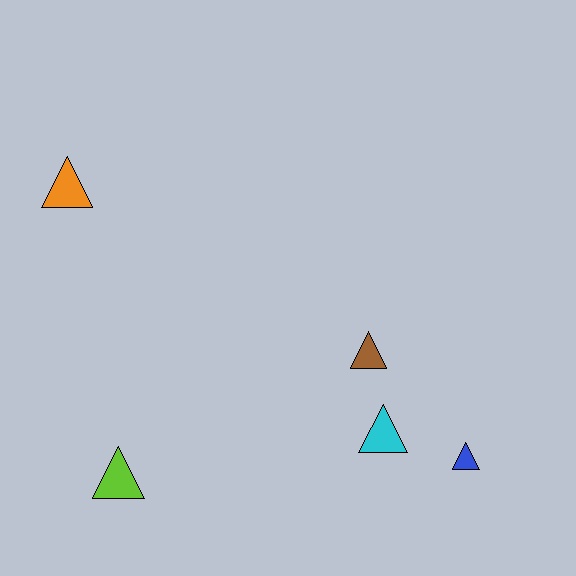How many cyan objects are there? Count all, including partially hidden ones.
There is 1 cyan object.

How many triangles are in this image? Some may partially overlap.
There are 5 triangles.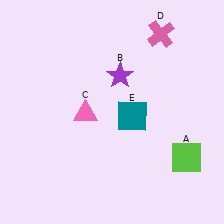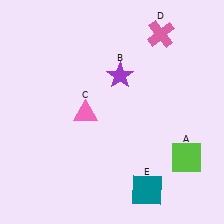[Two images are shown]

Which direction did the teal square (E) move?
The teal square (E) moved down.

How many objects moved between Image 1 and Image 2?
1 object moved between the two images.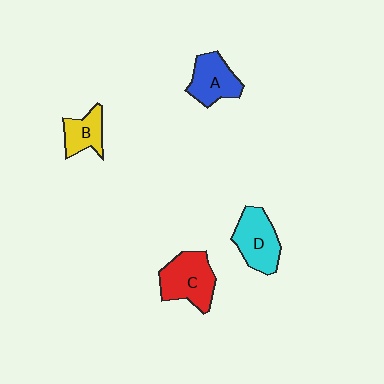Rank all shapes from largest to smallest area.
From largest to smallest: C (red), D (cyan), A (blue), B (yellow).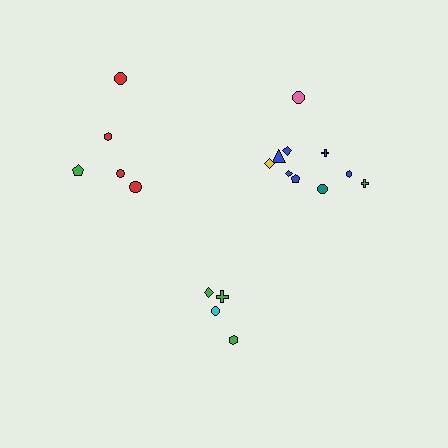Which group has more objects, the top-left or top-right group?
The top-right group.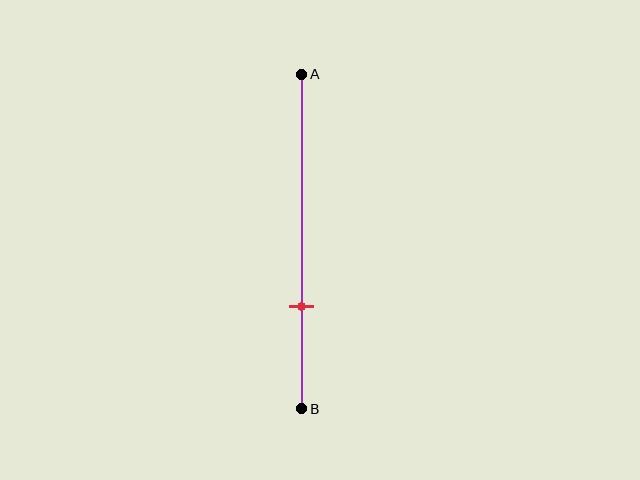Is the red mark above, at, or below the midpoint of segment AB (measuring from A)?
The red mark is below the midpoint of segment AB.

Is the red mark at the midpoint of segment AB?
No, the mark is at about 70% from A, not at the 50% midpoint.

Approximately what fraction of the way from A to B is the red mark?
The red mark is approximately 70% of the way from A to B.